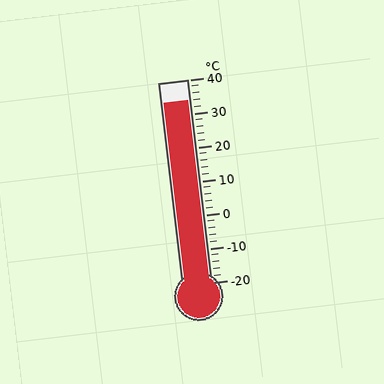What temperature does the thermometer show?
The thermometer shows approximately 34°C.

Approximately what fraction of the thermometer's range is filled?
The thermometer is filled to approximately 90% of its range.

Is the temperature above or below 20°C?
The temperature is above 20°C.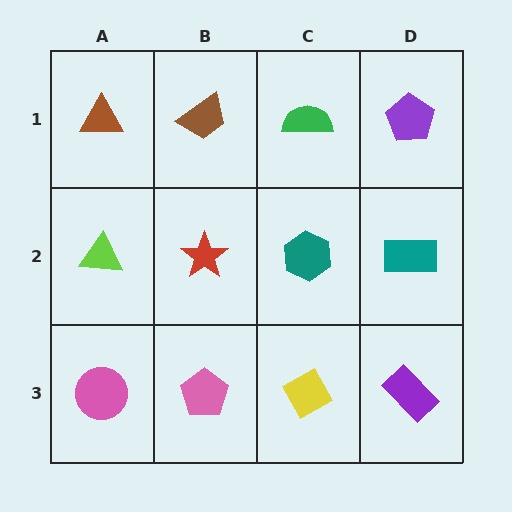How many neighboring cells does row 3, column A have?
2.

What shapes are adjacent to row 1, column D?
A teal rectangle (row 2, column D), a green semicircle (row 1, column C).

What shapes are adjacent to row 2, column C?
A green semicircle (row 1, column C), a yellow diamond (row 3, column C), a red star (row 2, column B), a teal rectangle (row 2, column D).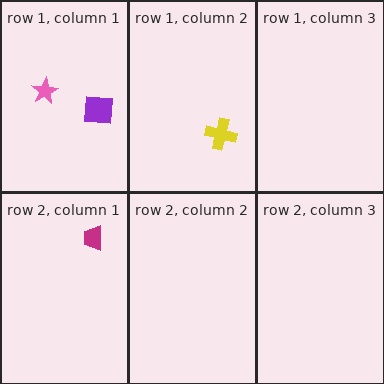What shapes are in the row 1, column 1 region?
The purple square, the pink star.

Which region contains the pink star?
The row 1, column 1 region.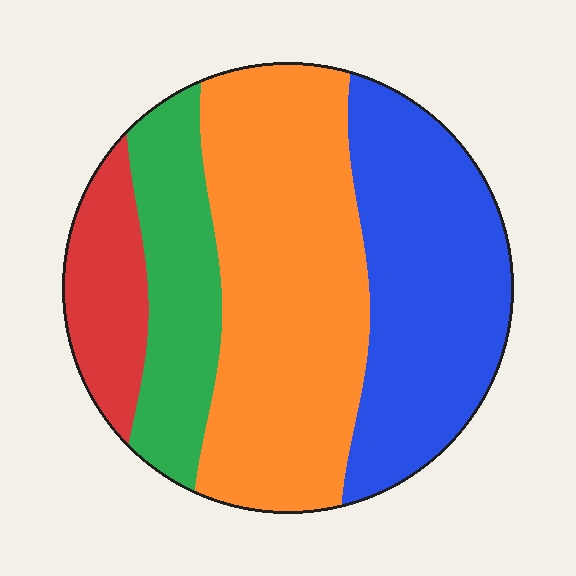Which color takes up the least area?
Red, at roughly 10%.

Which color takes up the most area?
Orange, at roughly 40%.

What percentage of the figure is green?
Green takes up about one sixth (1/6) of the figure.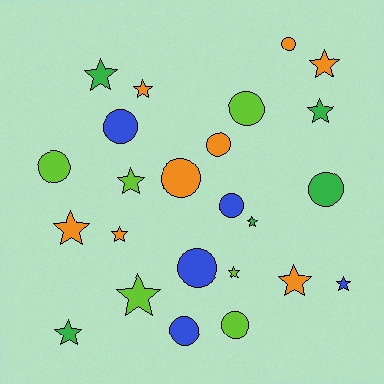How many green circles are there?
There is 1 green circle.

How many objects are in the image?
There are 24 objects.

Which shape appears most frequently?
Star, with 13 objects.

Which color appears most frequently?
Orange, with 8 objects.